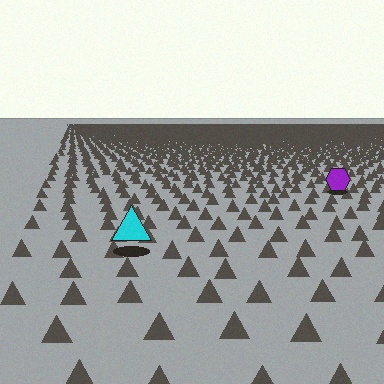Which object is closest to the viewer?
The cyan triangle is closest. The texture marks near it are larger and more spread out.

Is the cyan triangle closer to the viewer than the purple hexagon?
Yes. The cyan triangle is closer — you can tell from the texture gradient: the ground texture is coarser near it.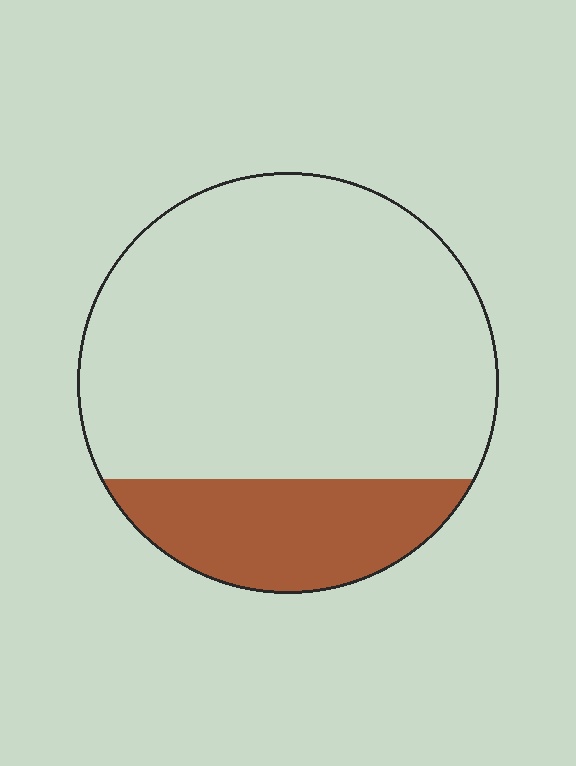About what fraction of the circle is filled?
About one fifth (1/5).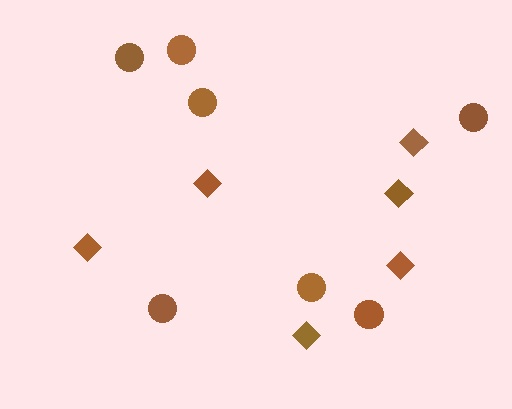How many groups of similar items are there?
There are 2 groups: one group of diamonds (6) and one group of circles (7).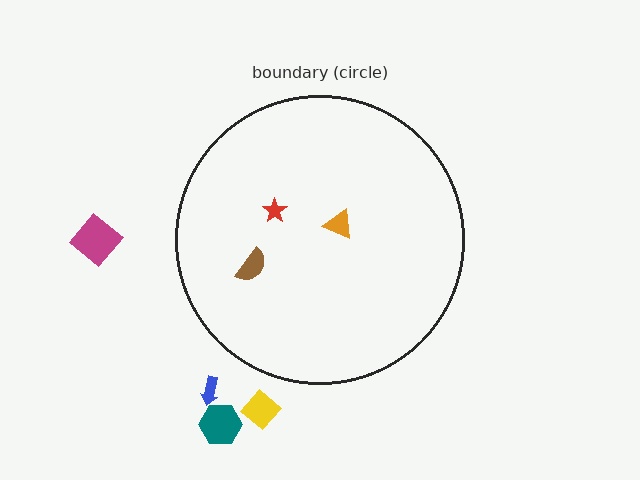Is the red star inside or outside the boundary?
Inside.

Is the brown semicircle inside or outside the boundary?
Inside.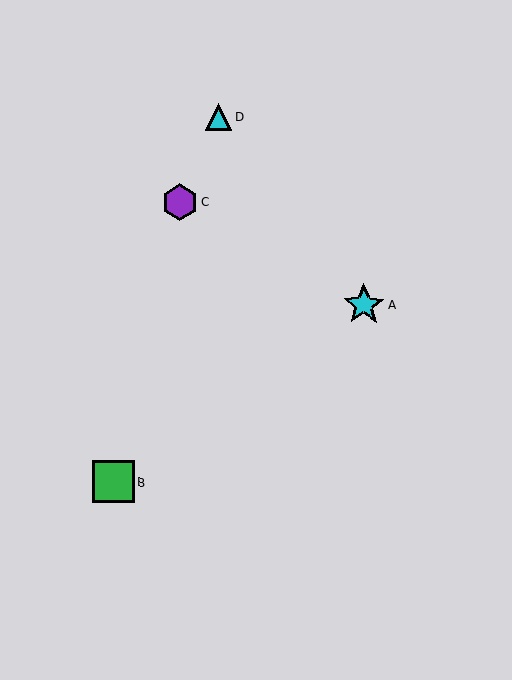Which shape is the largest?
The green square (labeled B) is the largest.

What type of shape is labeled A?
Shape A is a cyan star.